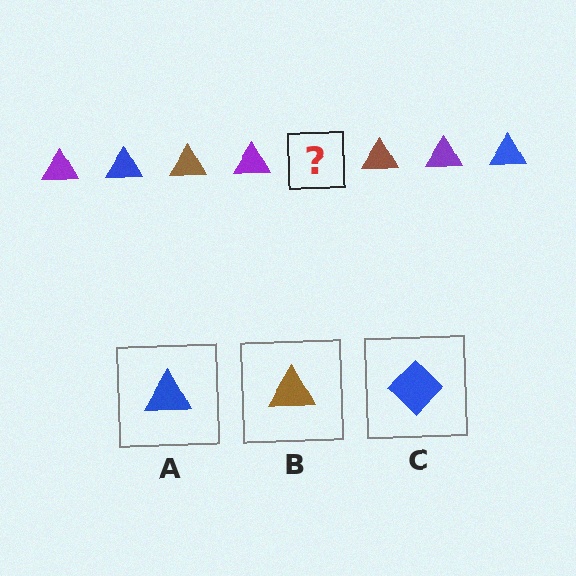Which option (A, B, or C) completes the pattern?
A.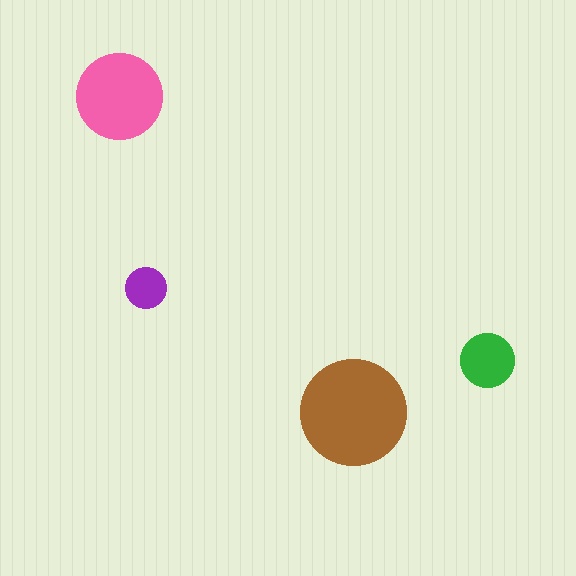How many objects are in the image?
There are 4 objects in the image.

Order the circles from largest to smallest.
the brown one, the pink one, the green one, the purple one.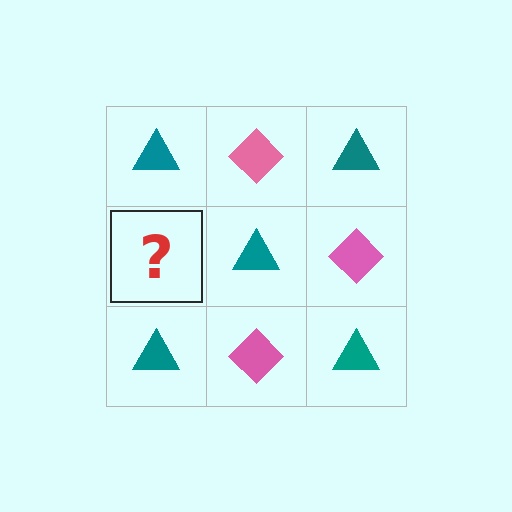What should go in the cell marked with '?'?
The missing cell should contain a pink diamond.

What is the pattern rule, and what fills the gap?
The rule is that it alternates teal triangle and pink diamond in a checkerboard pattern. The gap should be filled with a pink diamond.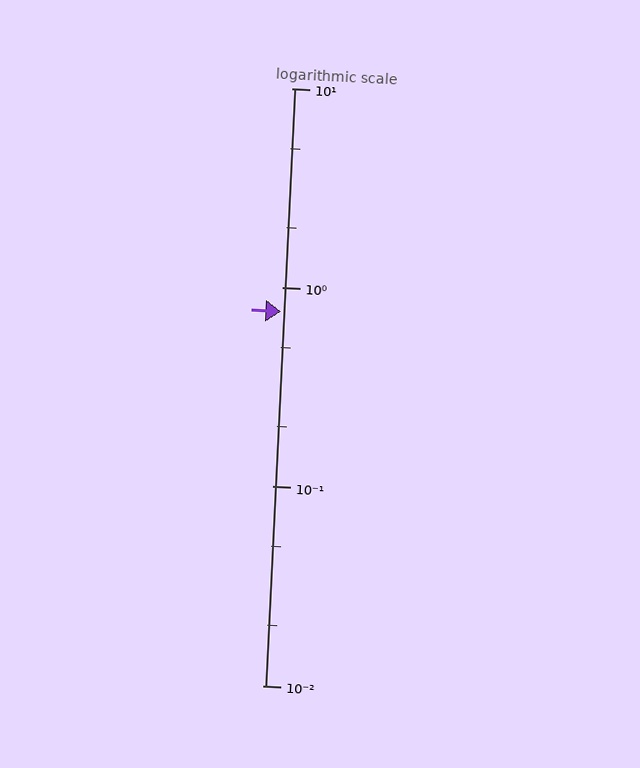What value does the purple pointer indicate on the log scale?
The pointer indicates approximately 0.76.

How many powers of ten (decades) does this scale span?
The scale spans 3 decades, from 0.01 to 10.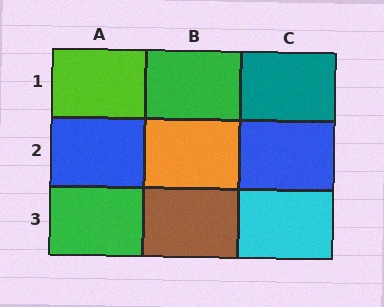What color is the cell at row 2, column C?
Blue.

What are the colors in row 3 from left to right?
Green, brown, cyan.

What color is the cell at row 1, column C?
Teal.